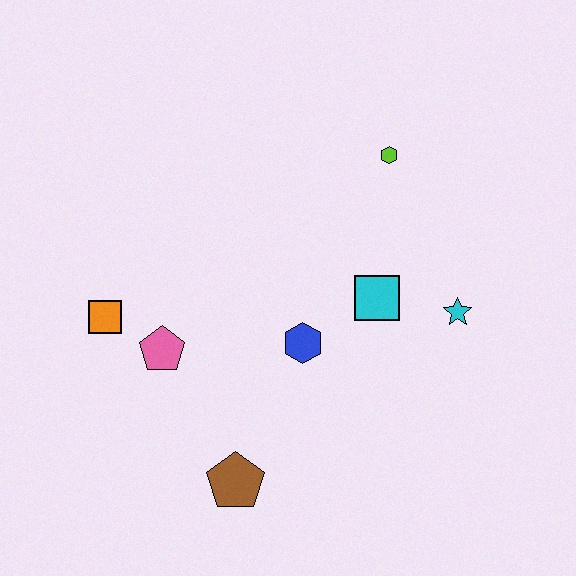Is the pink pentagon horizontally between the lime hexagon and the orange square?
Yes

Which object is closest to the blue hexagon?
The cyan square is closest to the blue hexagon.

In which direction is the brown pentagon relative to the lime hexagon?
The brown pentagon is below the lime hexagon.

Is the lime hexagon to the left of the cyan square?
No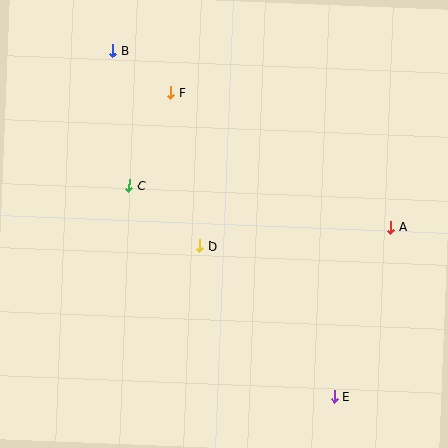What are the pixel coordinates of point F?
Point F is at (171, 93).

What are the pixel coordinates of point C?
Point C is at (129, 185).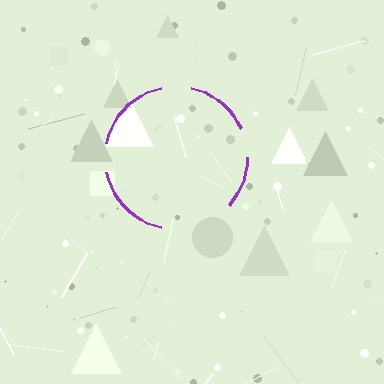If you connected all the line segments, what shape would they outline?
They would outline a circle.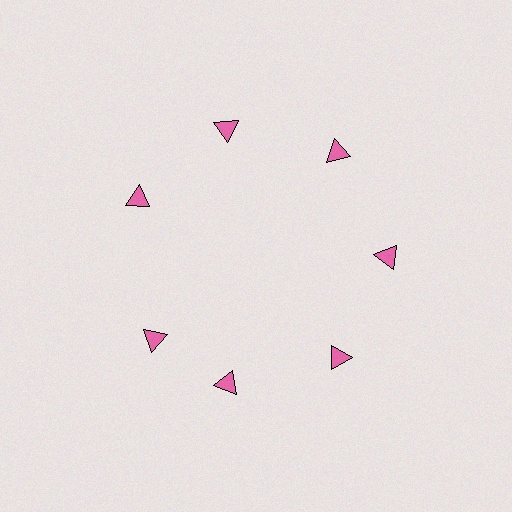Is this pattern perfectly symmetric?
No. The 7 pink triangles are arranged in a ring, but one element near the 8 o'clock position is rotated out of alignment along the ring, breaking the 7-fold rotational symmetry.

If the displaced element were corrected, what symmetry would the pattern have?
It would have 7-fold rotational symmetry — the pattern would map onto itself every 51 degrees.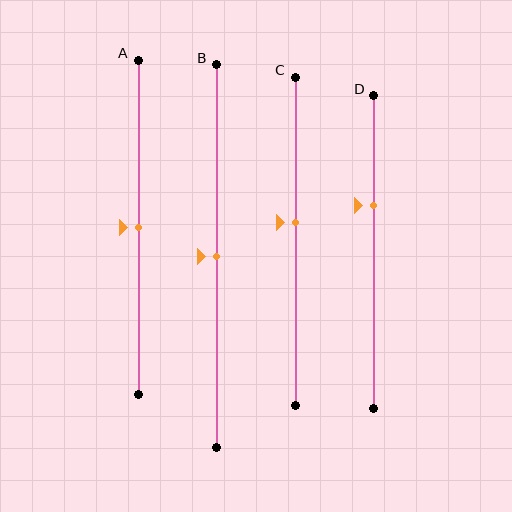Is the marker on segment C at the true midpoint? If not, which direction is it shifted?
No, the marker on segment C is shifted upward by about 6% of the segment length.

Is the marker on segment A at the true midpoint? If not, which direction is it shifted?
Yes, the marker on segment A is at the true midpoint.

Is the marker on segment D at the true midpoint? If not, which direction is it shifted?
No, the marker on segment D is shifted upward by about 15% of the segment length.